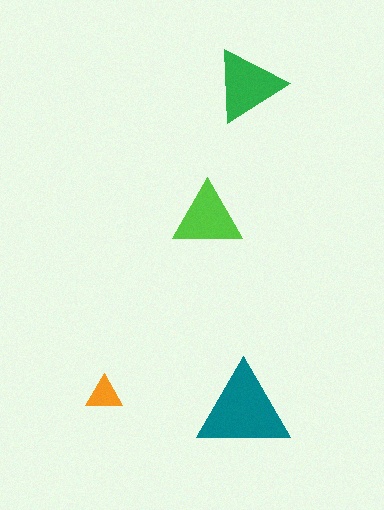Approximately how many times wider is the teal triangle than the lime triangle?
About 1.5 times wider.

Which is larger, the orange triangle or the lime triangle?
The lime one.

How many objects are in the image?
There are 4 objects in the image.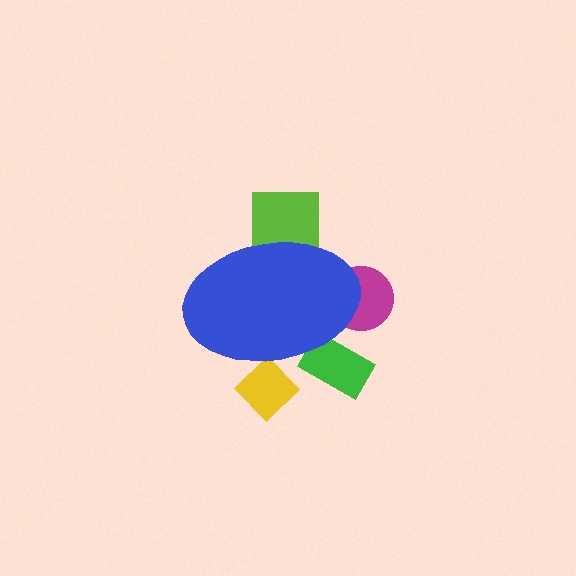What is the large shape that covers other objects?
A blue ellipse.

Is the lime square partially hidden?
Yes, the lime square is partially hidden behind the blue ellipse.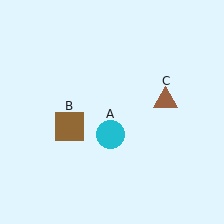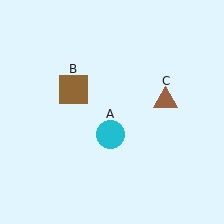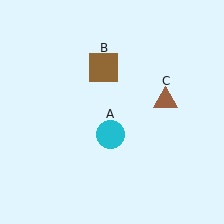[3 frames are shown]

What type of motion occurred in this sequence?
The brown square (object B) rotated clockwise around the center of the scene.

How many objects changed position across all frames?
1 object changed position: brown square (object B).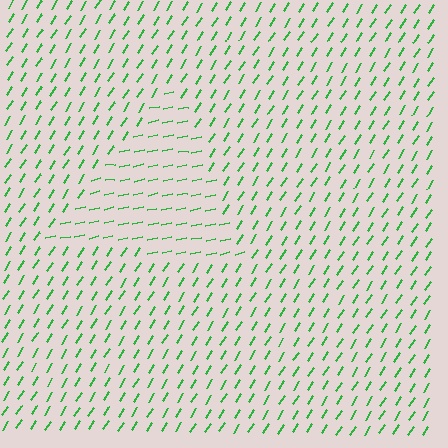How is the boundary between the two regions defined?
The boundary is defined purely by a change in line orientation (approximately 45 degrees difference). All lines are the same color and thickness.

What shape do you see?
I see a triangle.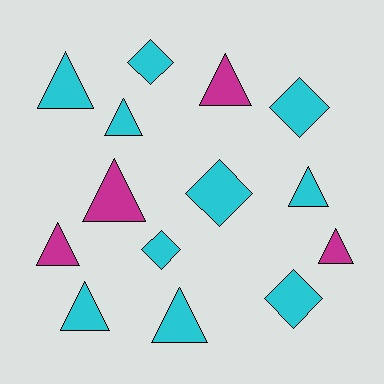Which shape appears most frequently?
Triangle, with 9 objects.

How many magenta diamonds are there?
There are no magenta diamonds.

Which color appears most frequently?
Cyan, with 10 objects.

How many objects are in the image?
There are 14 objects.